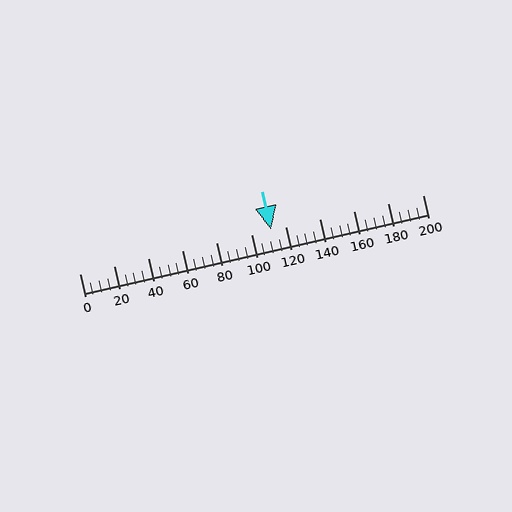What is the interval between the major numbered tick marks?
The major tick marks are spaced 20 units apart.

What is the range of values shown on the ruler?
The ruler shows values from 0 to 200.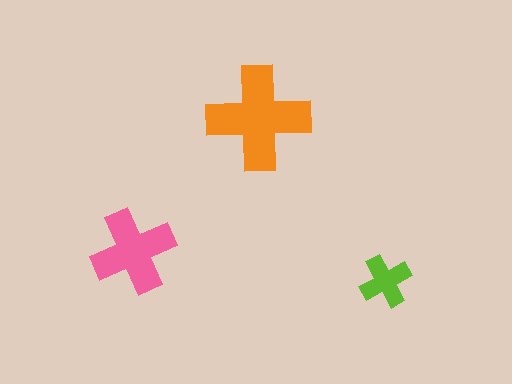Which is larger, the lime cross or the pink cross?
The pink one.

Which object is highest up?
The orange cross is topmost.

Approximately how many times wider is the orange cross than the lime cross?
About 2 times wider.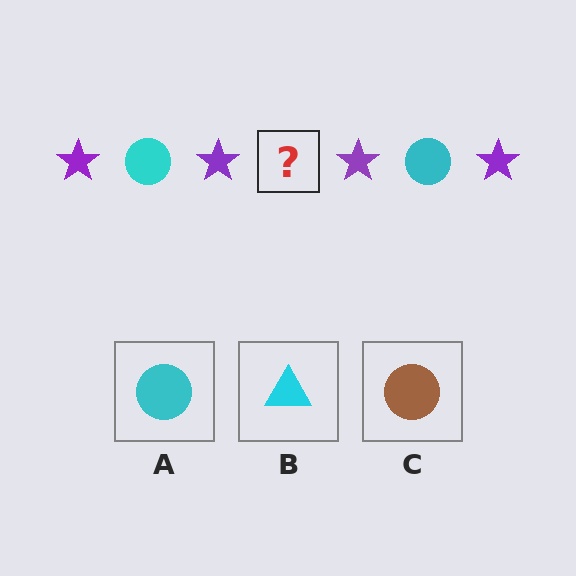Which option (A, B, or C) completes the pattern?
A.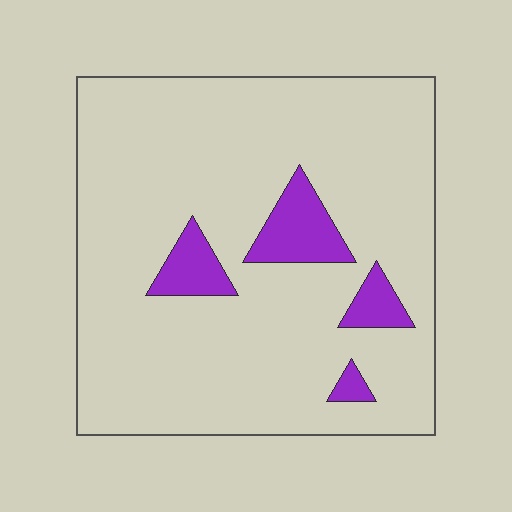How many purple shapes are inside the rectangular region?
4.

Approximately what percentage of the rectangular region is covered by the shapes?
Approximately 10%.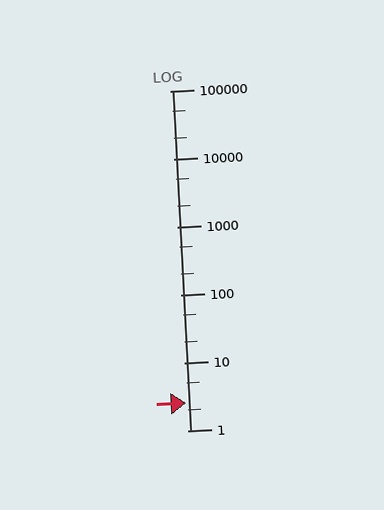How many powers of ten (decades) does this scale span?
The scale spans 5 decades, from 1 to 100000.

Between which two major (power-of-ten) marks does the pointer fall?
The pointer is between 1 and 10.